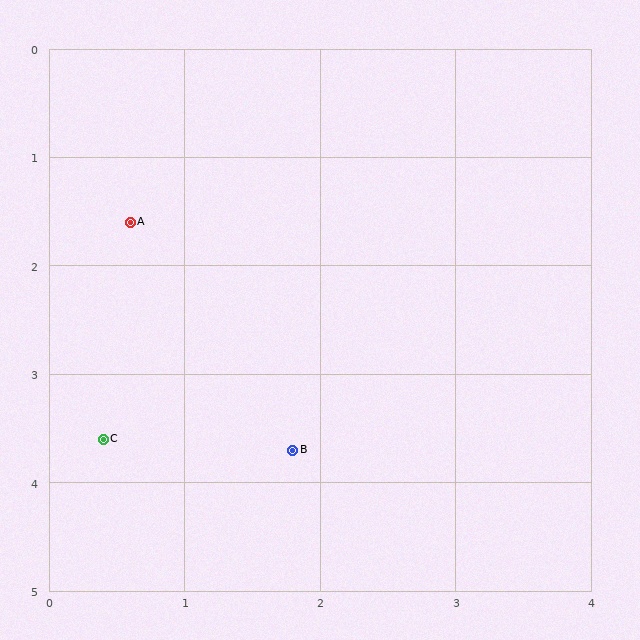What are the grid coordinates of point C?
Point C is at approximately (0.4, 3.6).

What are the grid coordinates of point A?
Point A is at approximately (0.6, 1.6).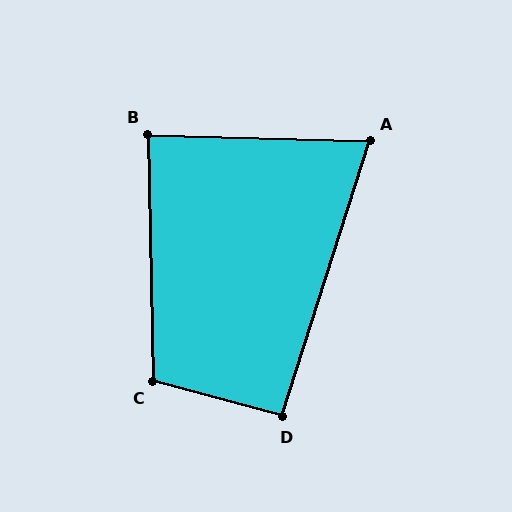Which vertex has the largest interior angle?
C, at approximately 106 degrees.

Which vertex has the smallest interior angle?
A, at approximately 74 degrees.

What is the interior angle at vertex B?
Approximately 87 degrees (approximately right).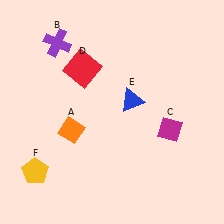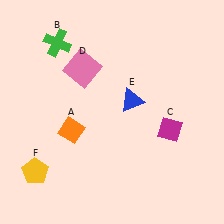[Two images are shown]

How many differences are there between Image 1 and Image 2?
There are 2 differences between the two images.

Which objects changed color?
B changed from purple to green. D changed from red to pink.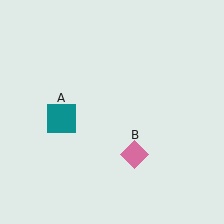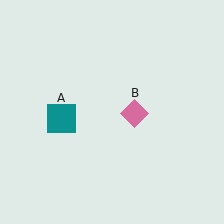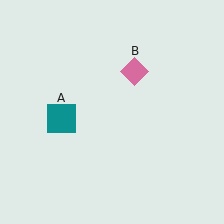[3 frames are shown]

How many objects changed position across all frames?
1 object changed position: pink diamond (object B).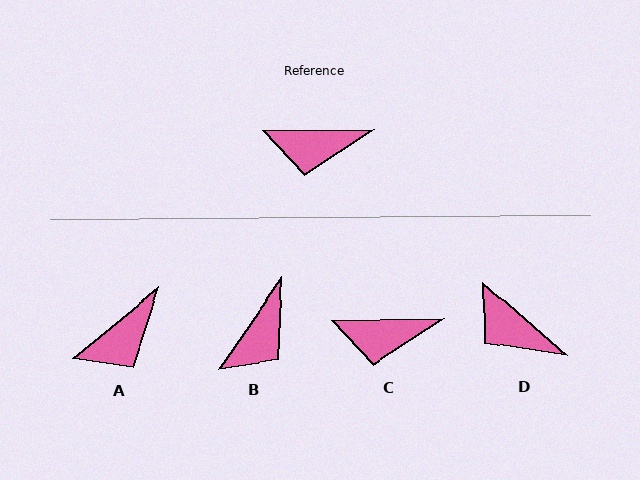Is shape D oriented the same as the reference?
No, it is off by about 42 degrees.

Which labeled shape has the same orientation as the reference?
C.